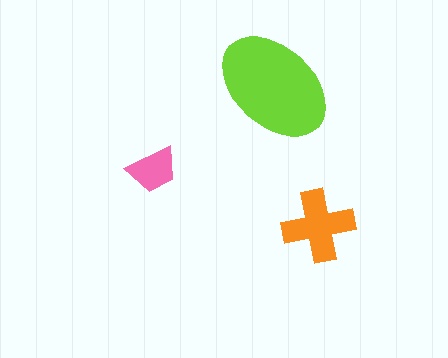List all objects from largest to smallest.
The lime ellipse, the orange cross, the pink trapezoid.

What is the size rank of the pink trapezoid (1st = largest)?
3rd.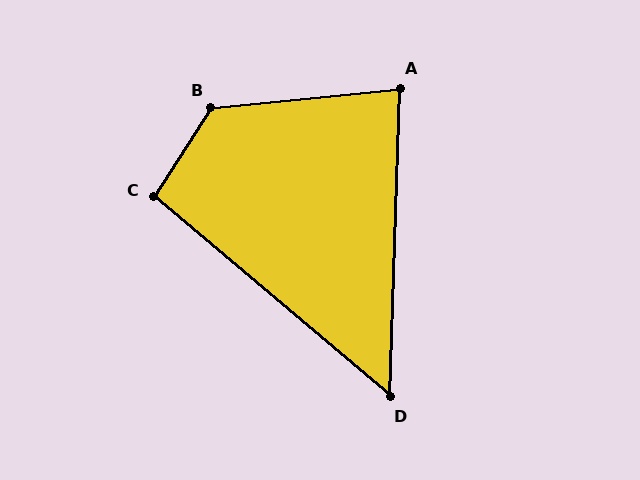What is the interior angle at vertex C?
Approximately 98 degrees (obtuse).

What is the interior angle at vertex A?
Approximately 82 degrees (acute).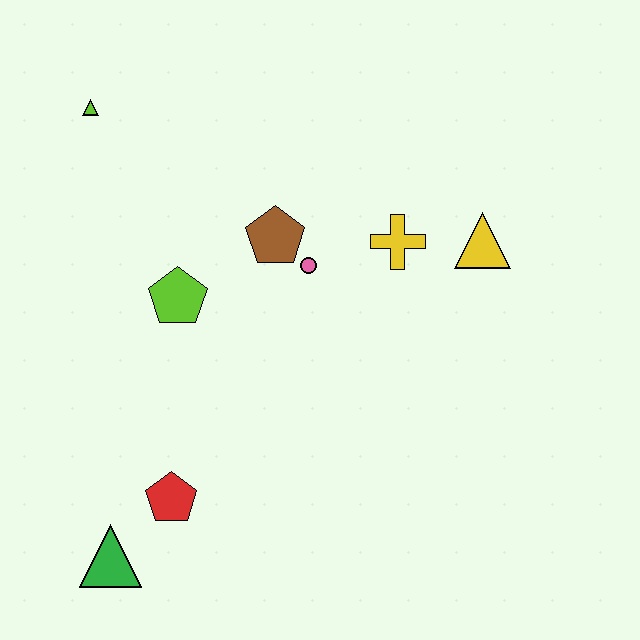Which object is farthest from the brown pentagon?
The green triangle is farthest from the brown pentagon.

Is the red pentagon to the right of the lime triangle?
Yes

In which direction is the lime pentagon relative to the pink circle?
The lime pentagon is to the left of the pink circle.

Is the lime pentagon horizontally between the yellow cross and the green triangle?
Yes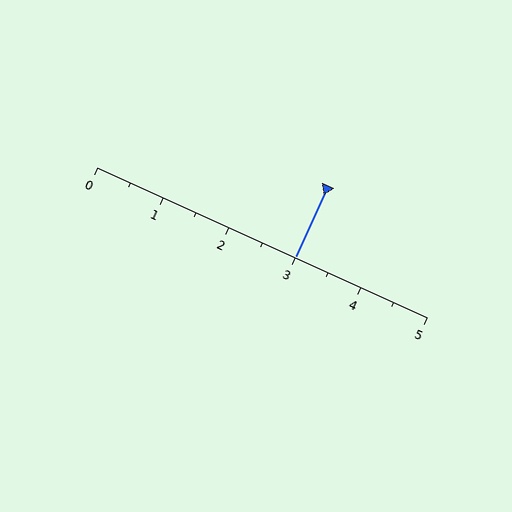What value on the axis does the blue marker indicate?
The marker indicates approximately 3.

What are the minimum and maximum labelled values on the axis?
The axis runs from 0 to 5.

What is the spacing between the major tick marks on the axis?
The major ticks are spaced 1 apart.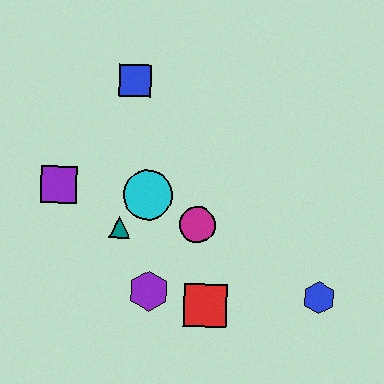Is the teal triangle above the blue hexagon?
Yes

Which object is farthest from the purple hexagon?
The blue square is farthest from the purple hexagon.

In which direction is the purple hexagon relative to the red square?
The purple hexagon is to the left of the red square.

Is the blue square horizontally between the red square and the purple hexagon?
No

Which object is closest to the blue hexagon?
The red square is closest to the blue hexagon.